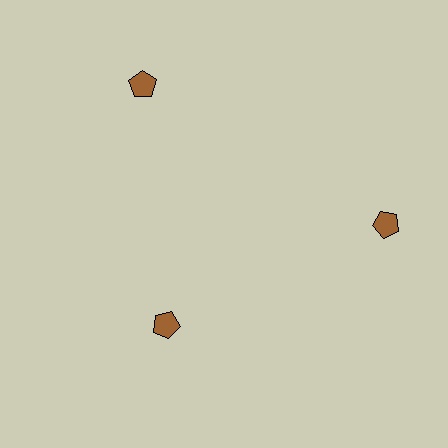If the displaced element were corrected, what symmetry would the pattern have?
It would have 3-fold rotational symmetry — the pattern would map onto itself every 120 degrees.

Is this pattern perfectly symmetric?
No. The 3 brown pentagons are arranged in a ring, but one element near the 7 o'clock position is pulled inward toward the center, breaking the 3-fold rotational symmetry.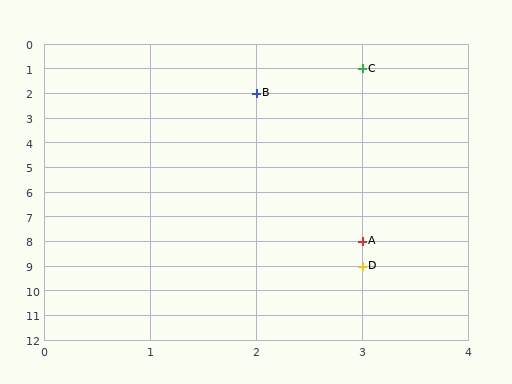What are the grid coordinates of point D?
Point D is at grid coordinates (3, 9).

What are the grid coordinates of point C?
Point C is at grid coordinates (3, 1).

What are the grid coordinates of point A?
Point A is at grid coordinates (3, 8).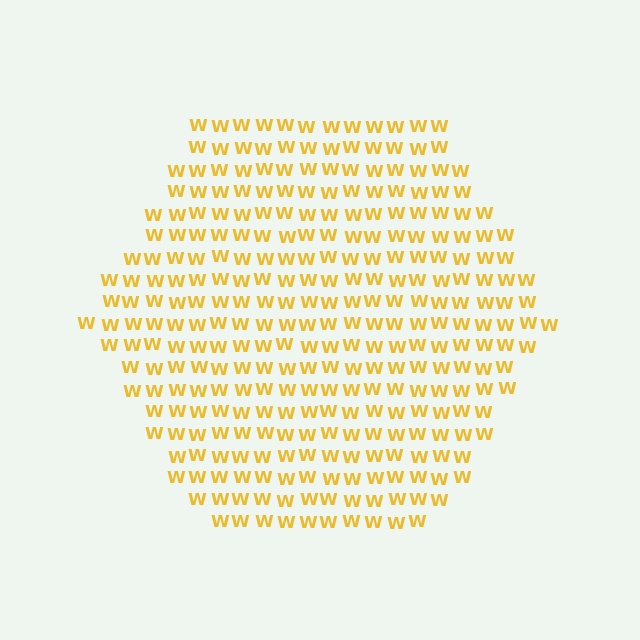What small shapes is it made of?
It is made of small letter W's.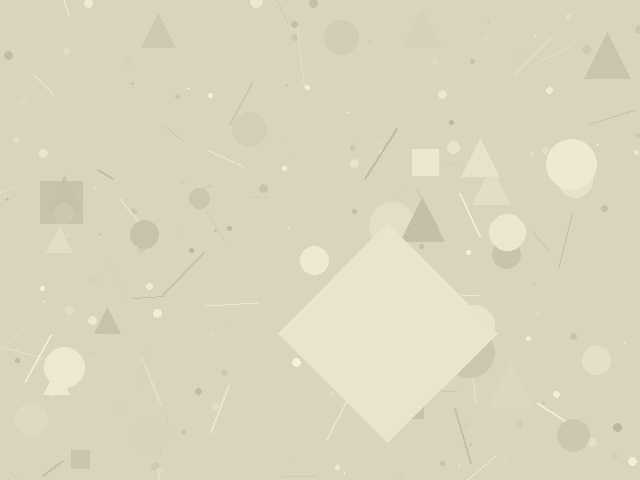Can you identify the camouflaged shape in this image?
The camouflaged shape is a diamond.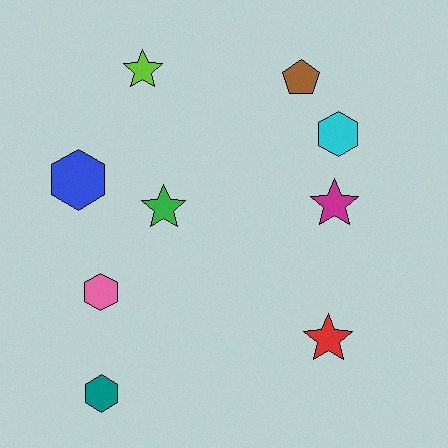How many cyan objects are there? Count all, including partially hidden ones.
There is 1 cyan object.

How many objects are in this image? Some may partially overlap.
There are 9 objects.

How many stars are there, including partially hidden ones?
There are 4 stars.